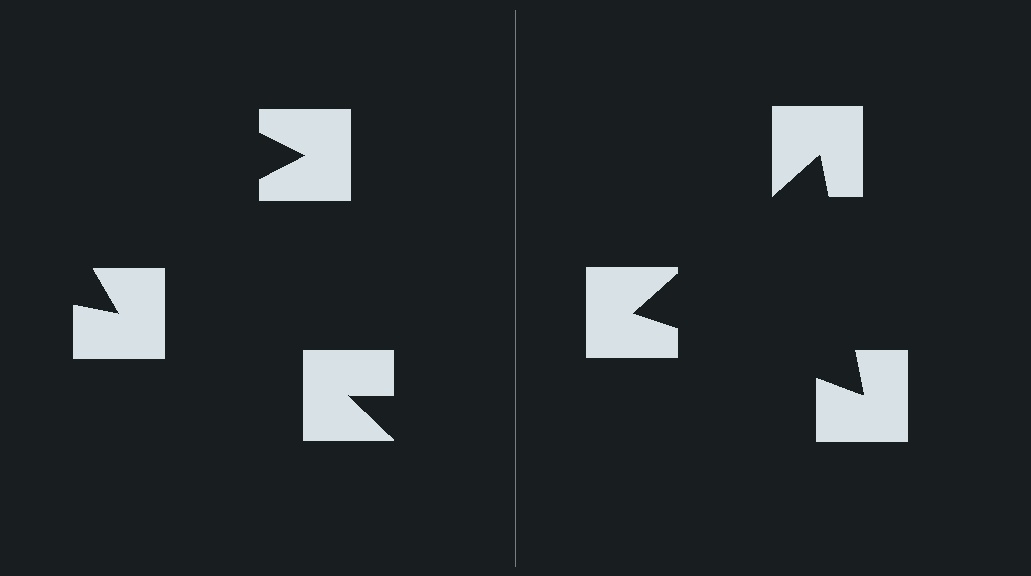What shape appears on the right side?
An illusory triangle.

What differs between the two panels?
The notched squares are positioned identically on both sides; only the wedge orientations differ. On the right they align to a triangle; on the left they are misaligned.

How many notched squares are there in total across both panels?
6 — 3 on each side.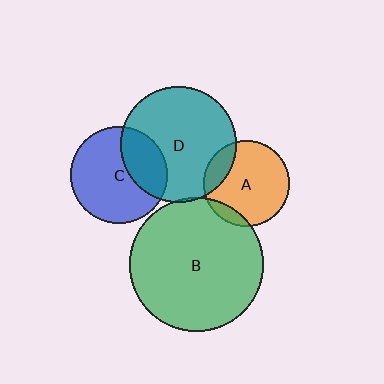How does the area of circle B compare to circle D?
Approximately 1.3 times.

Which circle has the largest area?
Circle B (green).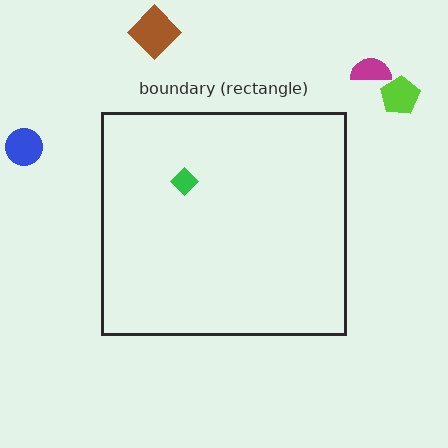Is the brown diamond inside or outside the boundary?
Outside.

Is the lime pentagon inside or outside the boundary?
Outside.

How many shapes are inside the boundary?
1 inside, 4 outside.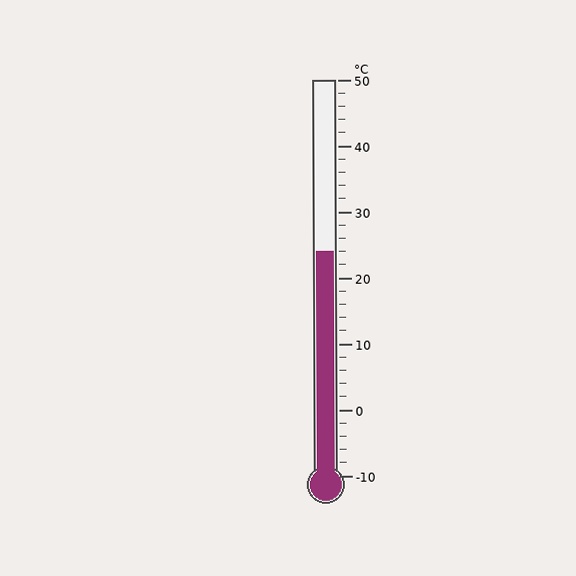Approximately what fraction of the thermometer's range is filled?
The thermometer is filled to approximately 55% of its range.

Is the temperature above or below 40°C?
The temperature is below 40°C.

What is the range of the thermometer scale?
The thermometer scale ranges from -10°C to 50°C.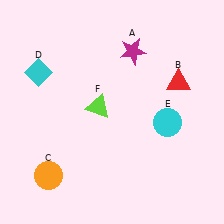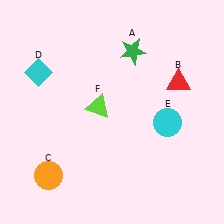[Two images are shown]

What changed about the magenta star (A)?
In Image 1, A is magenta. In Image 2, it changed to green.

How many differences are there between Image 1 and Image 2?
There is 1 difference between the two images.